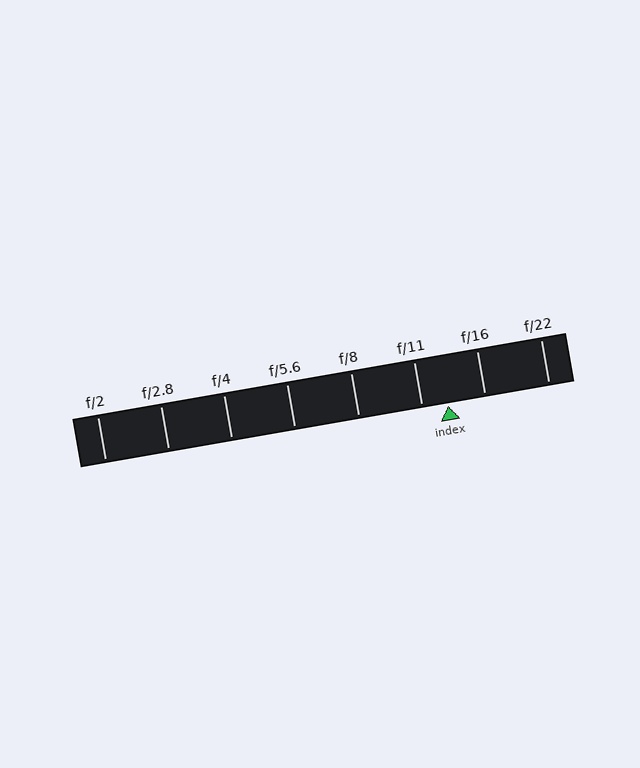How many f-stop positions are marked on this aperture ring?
There are 8 f-stop positions marked.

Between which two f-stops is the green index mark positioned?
The index mark is between f/11 and f/16.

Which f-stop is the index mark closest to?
The index mark is closest to f/11.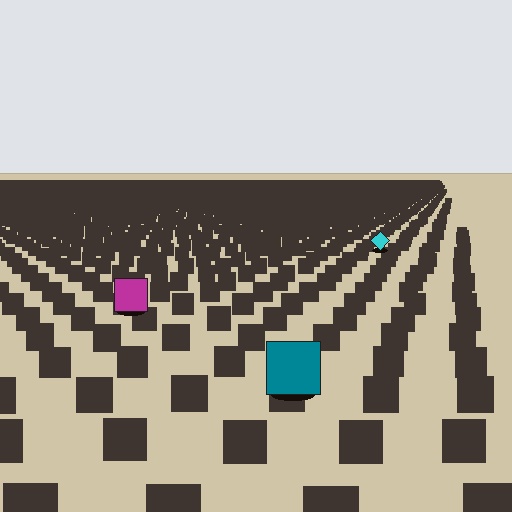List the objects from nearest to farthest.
From nearest to farthest: the teal square, the magenta square, the cyan diamond.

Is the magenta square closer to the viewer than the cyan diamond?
Yes. The magenta square is closer — you can tell from the texture gradient: the ground texture is coarser near it.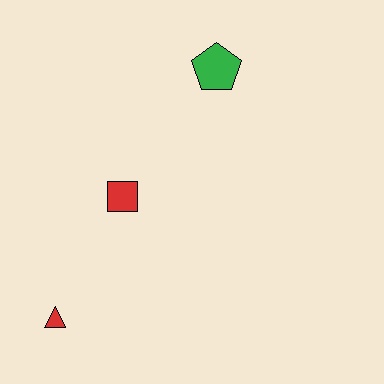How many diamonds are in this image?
There are no diamonds.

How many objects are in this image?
There are 3 objects.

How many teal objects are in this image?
There are no teal objects.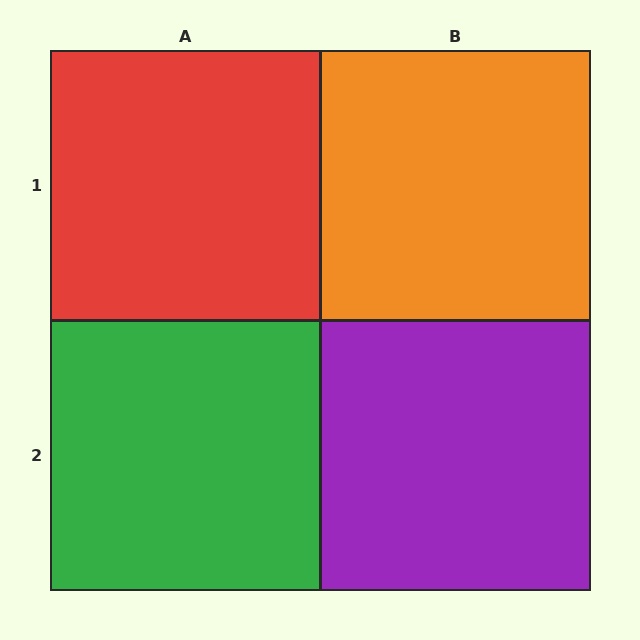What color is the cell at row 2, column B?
Purple.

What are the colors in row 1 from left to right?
Red, orange.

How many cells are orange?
1 cell is orange.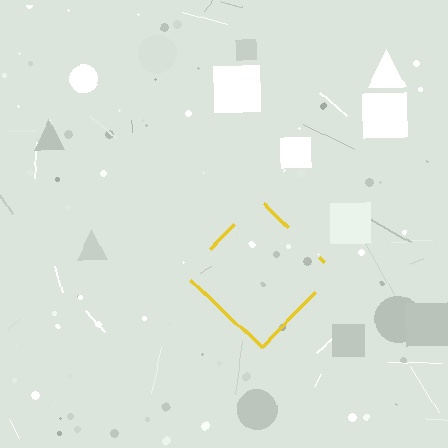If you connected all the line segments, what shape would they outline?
They would outline a diamond.